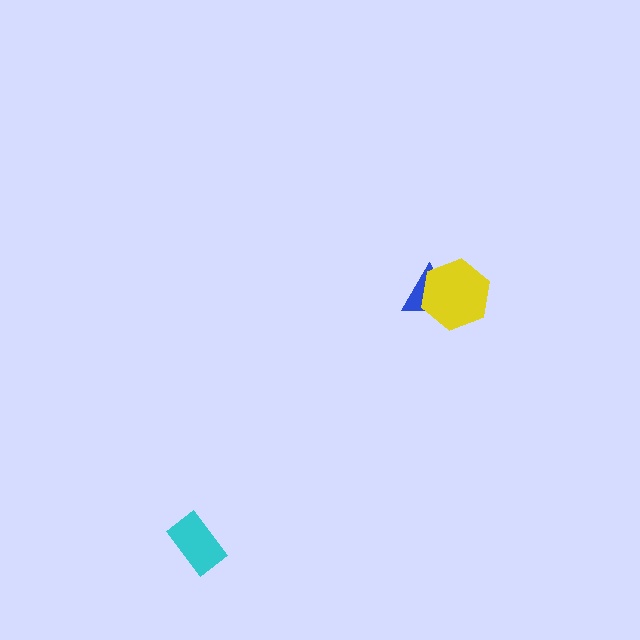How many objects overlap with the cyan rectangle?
0 objects overlap with the cyan rectangle.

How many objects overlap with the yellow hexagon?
1 object overlaps with the yellow hexagon.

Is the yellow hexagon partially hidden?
No, no other shape covers it.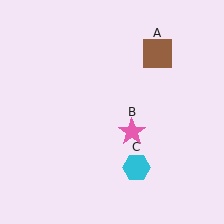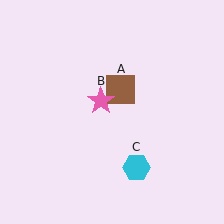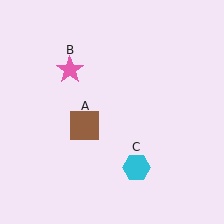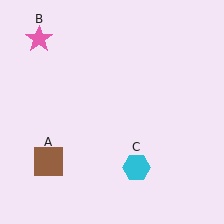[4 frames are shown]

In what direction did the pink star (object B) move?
The pink star (object B) moved up and to the left.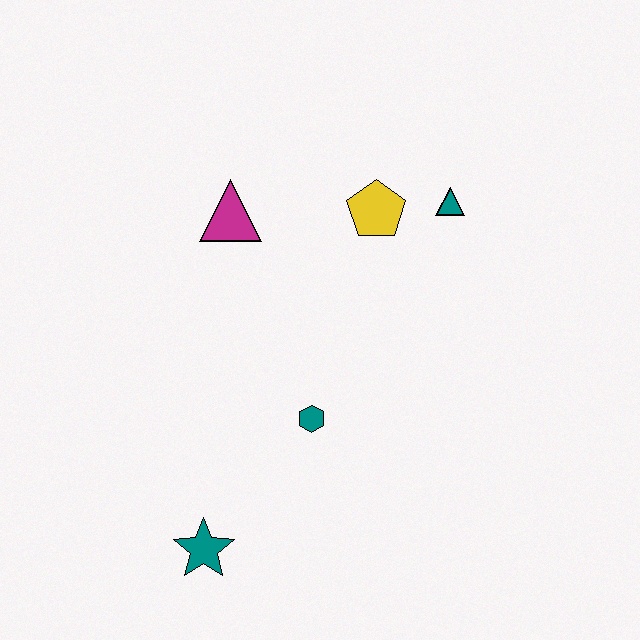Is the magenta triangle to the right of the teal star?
Yes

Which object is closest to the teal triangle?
The yellow pentagon is closest to the teal triangle.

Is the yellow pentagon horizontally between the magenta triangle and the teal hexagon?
No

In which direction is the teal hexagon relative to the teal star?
The teal hexagon is above the teal star.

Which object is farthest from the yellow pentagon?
The teal star is farthest from the yellow pentagon.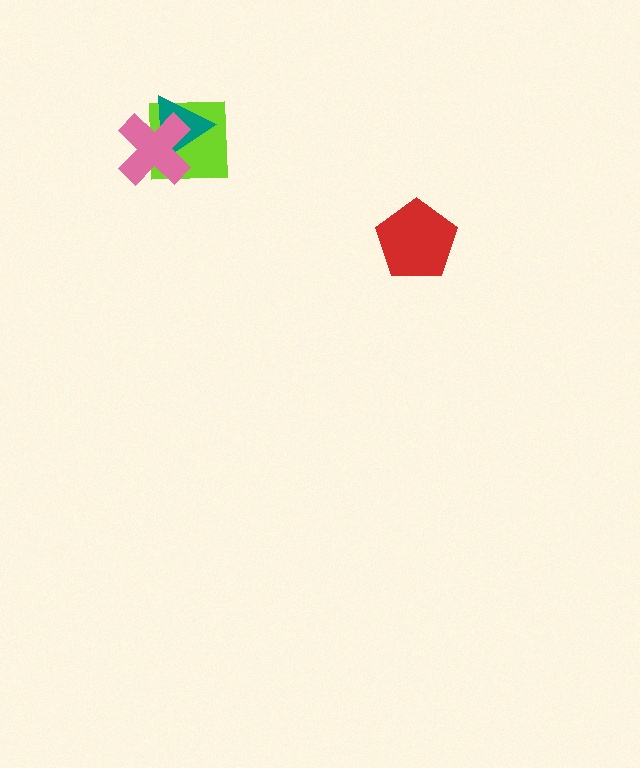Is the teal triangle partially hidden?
Yes, it is partially covered by another shape.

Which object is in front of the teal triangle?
The pink cross is in front of the teal triangle.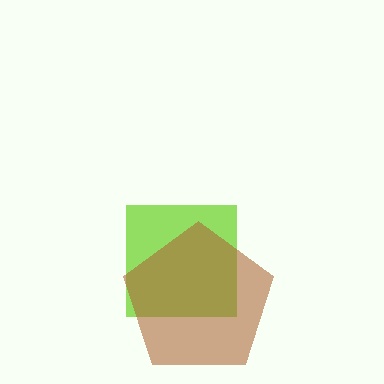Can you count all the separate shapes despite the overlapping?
Yes, there are 2 separate shapes.